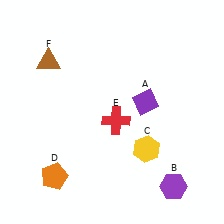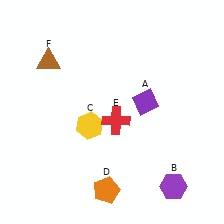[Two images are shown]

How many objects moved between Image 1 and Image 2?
2 objects moved between the two images.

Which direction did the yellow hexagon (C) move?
The yellow hexagon (C) moved left.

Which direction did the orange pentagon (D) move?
The orange pentagon (D) moved right.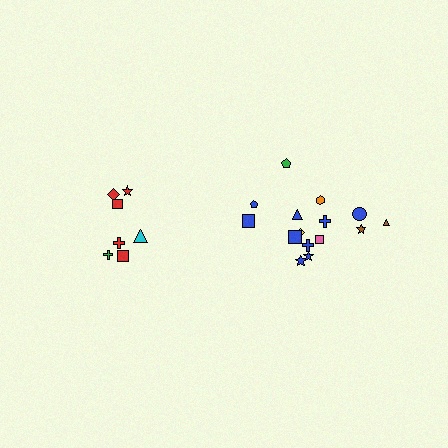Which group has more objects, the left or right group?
The right group.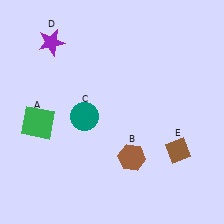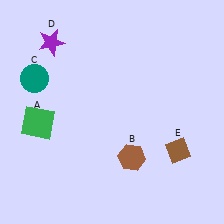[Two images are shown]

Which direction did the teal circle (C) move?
The teal circle (C) moved left.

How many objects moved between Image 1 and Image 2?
1 object moved between the two images.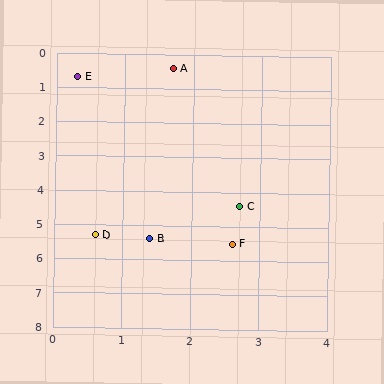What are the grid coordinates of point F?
Point F is at approximately (2.6, 5.5).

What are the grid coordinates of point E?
Point E is at approximately (0.3, 0.7).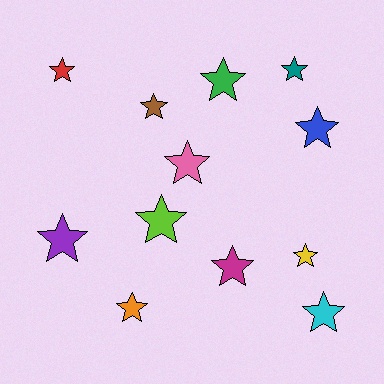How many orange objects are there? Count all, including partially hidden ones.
There is 1 orange object.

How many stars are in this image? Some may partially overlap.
There are 12 stars.